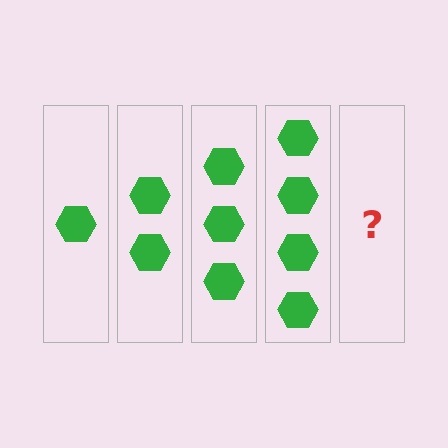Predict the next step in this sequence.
The next step is 5 hexagons.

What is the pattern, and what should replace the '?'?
The pattern is that each step adds one more hexagon. The '?' should be 5 hexagons.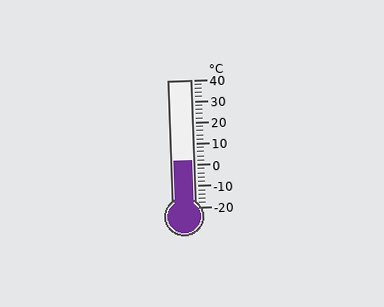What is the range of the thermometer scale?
The thermometer scale ranges from -20°C to 40°C.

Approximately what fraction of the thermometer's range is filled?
The thermometer is filled to approximately 35% of its range.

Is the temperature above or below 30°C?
The temperature is below 30°C.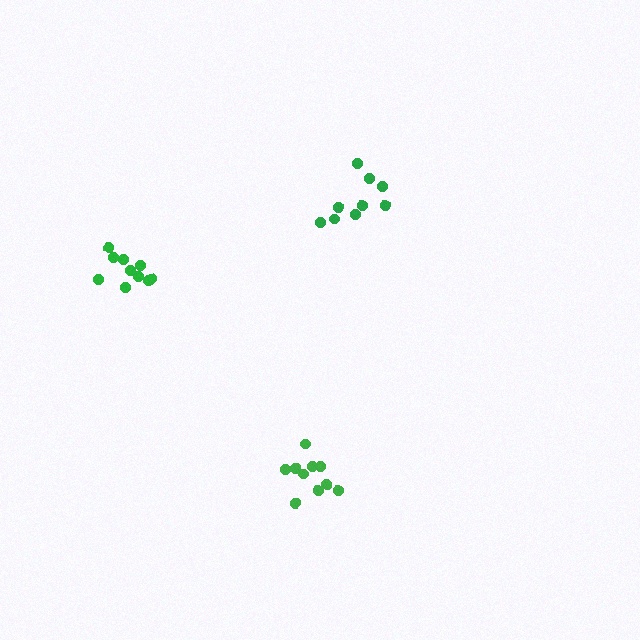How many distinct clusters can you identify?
There are 3 distinct clusters.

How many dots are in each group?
Group 1: 9 dots, Group 2: 10 dots, Group 3: 11 dots (30 total).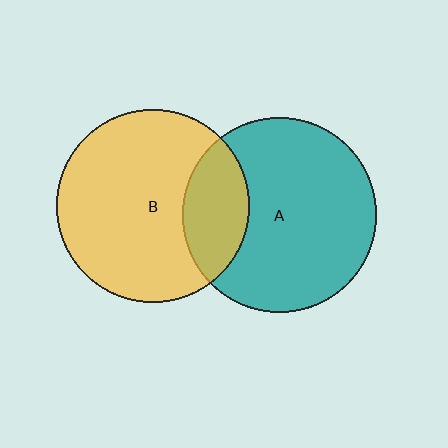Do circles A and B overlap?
Yes.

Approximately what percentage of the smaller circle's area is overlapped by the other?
Approximately 25%.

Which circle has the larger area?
Circle A (teal).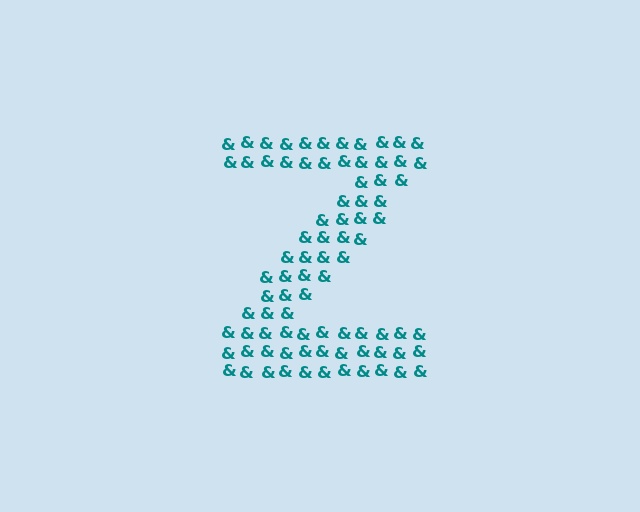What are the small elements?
The small elements are ampersands.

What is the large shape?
The large shape is the letter Z.